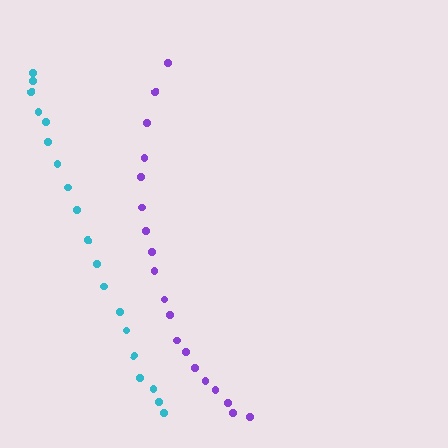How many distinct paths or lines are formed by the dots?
There are 2 distinct paths.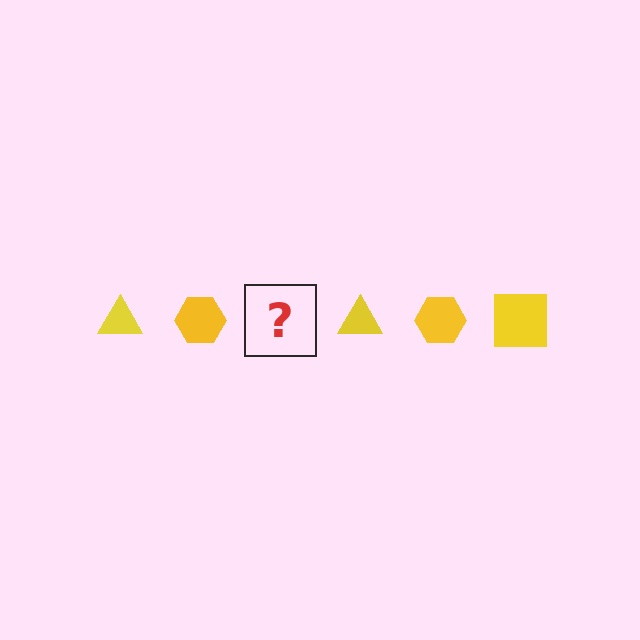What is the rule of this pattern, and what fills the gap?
The rule is that the pattern cycles through triangle, hexagon, square shapes in yellow. The gap should be filled with a yellow square.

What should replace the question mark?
The question mark should be replaced with a yellow square.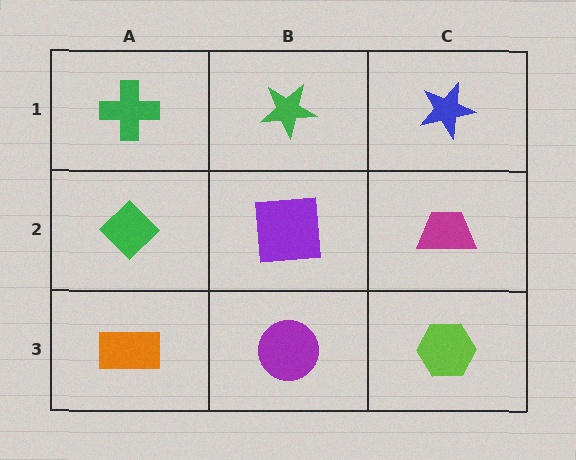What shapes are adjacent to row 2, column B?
A green star (row 1, column B), a purple circle (row 3, column B), a green diamond (row 2, column A), a magenta trapezoid (row 2, column C).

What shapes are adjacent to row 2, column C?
A blue star (row 1, column C), a lime hexagon (row 3, column C), a purple square (row 2, column B).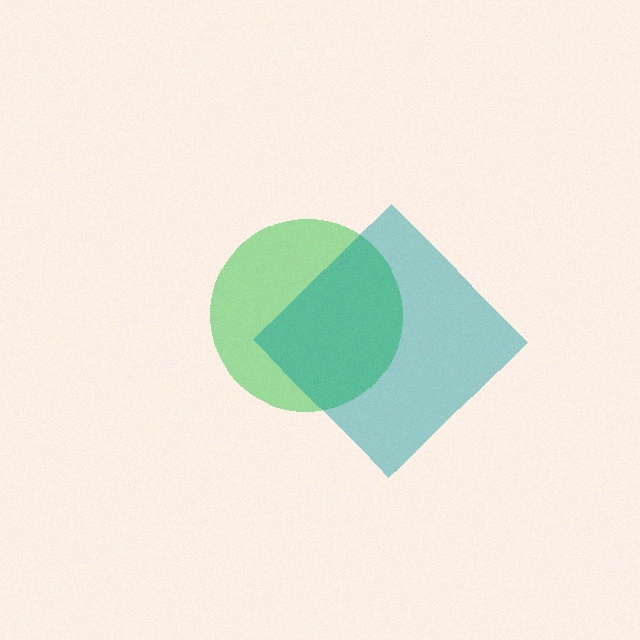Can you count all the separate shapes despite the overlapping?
Yes, there are 2 separate shapes.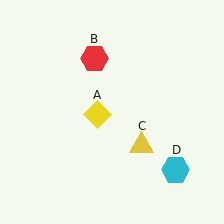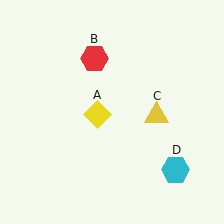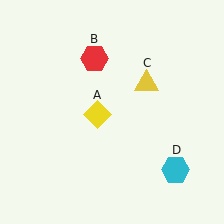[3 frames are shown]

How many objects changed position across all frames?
1 object changed position: yellow triangle (object C).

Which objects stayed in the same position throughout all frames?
Yellow diamond (object A) and red hexagon (object B) and cyan hexagon (object D) remained stationary.